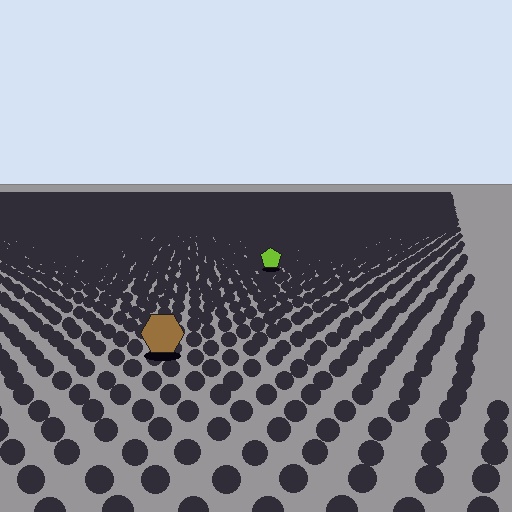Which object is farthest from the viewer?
The lime pentagon is farthest from the viewer. It appears smaller and the ground texture around it is denser.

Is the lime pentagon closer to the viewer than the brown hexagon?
No. The brown hexagon is closer — you can tell from the texture gradient: the ground texture is coarser near it.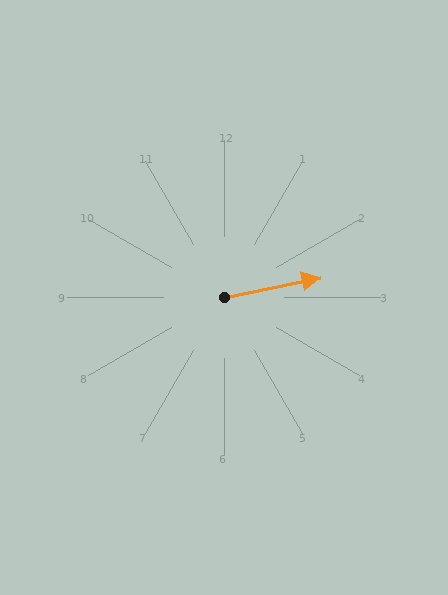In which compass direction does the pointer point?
East.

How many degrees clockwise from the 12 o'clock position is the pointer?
Approximately 78 degrees.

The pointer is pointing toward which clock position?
Roughly 3 o'clock.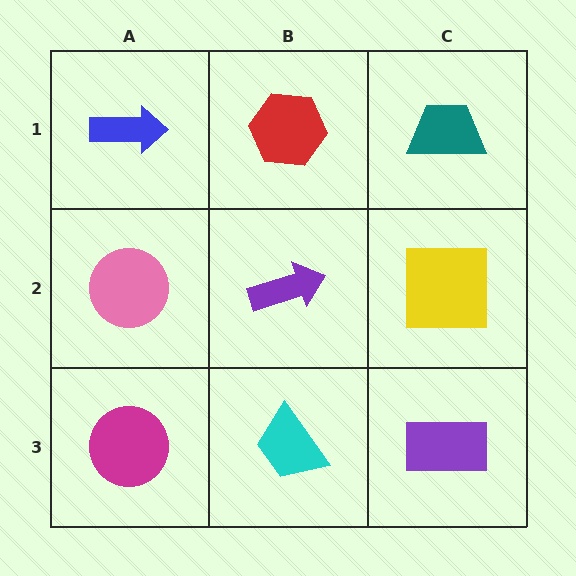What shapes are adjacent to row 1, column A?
A pink circle (row 2, column A), a red hexagon (row 1, column B).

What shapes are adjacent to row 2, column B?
A red hexagon (row 1, column B), a cyan trapezoid (row 3, column B), a pink circle (row 2, column A), a yellow square (row 2, column C).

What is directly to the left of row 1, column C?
A red hexagon.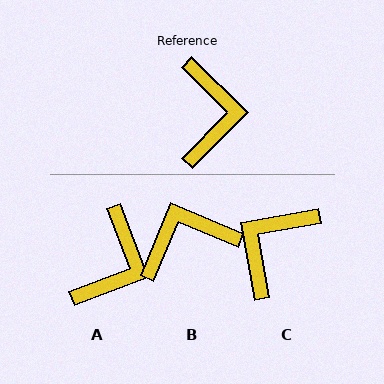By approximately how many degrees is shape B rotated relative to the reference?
Approximately 112 degrees counter-clockwise.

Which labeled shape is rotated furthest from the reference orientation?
C, about 145 degrees away.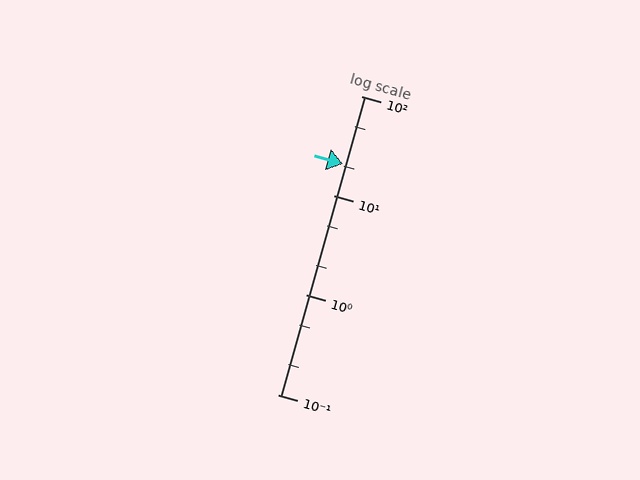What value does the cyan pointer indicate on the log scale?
The pointer indicates approximately 21.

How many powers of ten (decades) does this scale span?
The scale spans 3 decades, from 0.1 to 100.